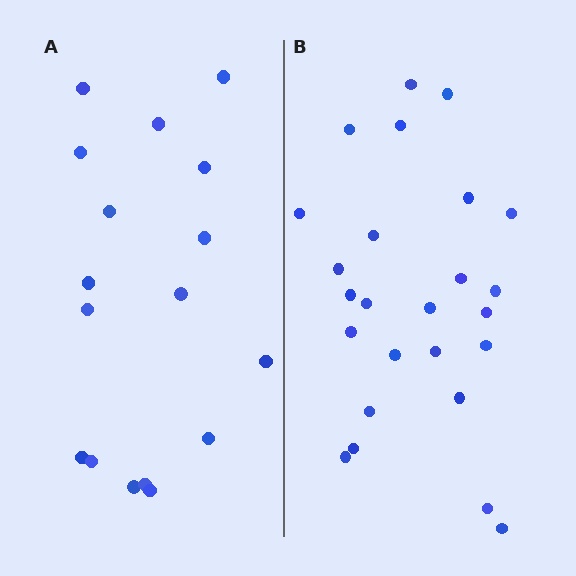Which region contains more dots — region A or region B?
Region B (the right region) has more dots.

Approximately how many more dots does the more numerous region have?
Region B has roughly 8 or so more dots than region A.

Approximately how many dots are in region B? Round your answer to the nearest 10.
About 20 dots. (The exact count is 25, which rounds to 20.)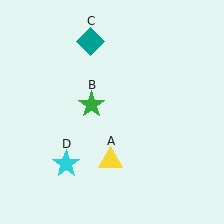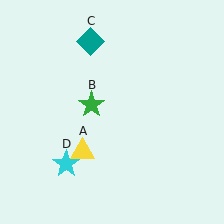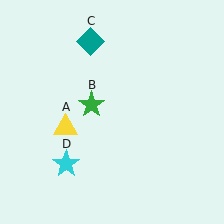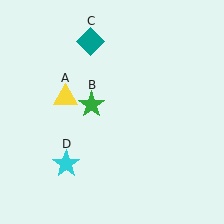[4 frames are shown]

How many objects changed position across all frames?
1 object changed position: yellow triangle (object A).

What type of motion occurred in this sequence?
The yellow triangle (object A) rotated clockwise around the center of the scene.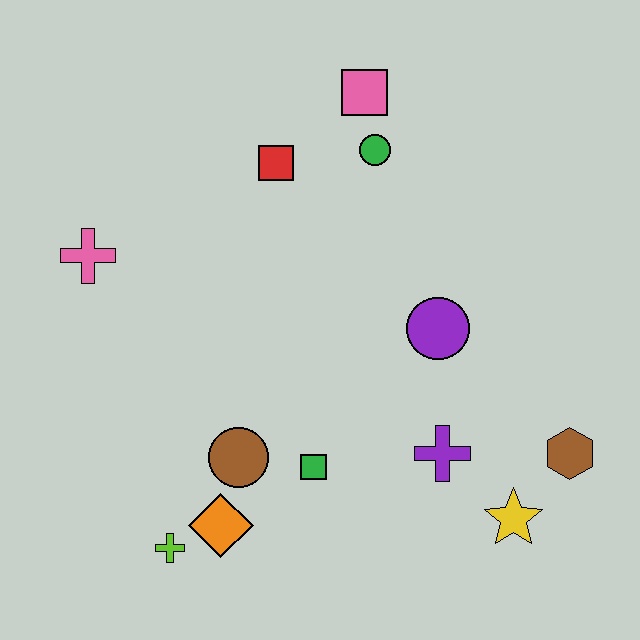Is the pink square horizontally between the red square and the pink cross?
No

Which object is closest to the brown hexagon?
The yellow star is closest to the brown hexagon.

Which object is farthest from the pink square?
The lime cross is farthest from the pink square.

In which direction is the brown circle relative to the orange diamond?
The brown circle is above the orange diamond.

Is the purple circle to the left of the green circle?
No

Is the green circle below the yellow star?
No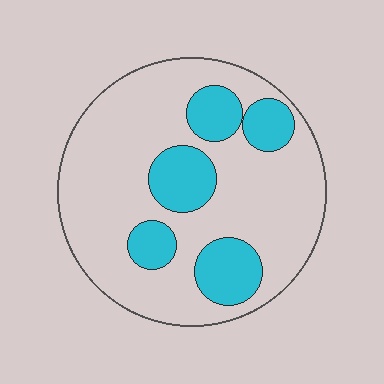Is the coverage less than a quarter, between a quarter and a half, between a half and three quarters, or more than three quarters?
Less than a quarter.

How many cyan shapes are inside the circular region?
5.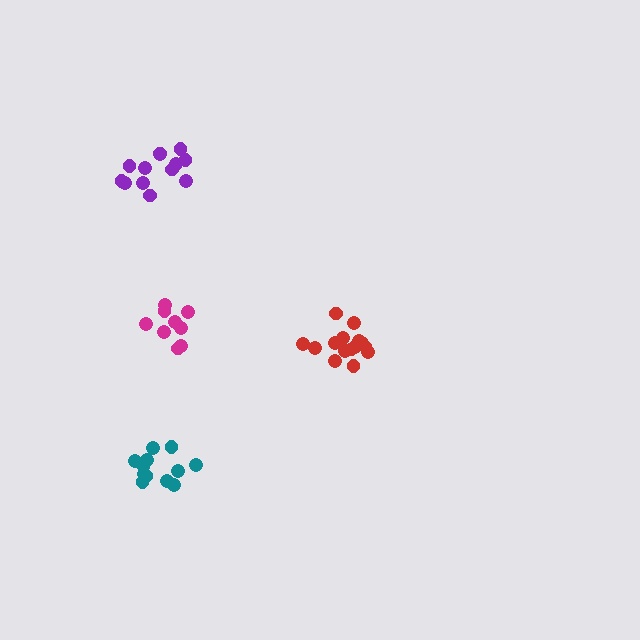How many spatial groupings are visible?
There are 4 spatial groupings.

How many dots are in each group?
Group 1: 12 dots, Group 2: 9 dots, Group 3: 13 dots, Group 4: 15 dots (49 total).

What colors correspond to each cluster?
The clusters are colored: teal, magenta, purple, red.